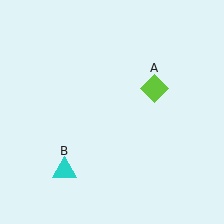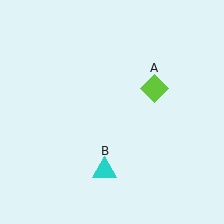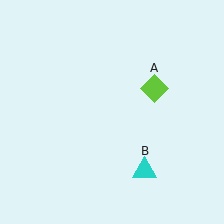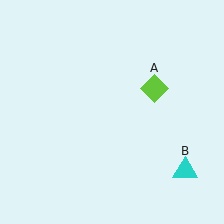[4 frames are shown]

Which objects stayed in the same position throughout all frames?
Lime diamond (object A) remained stationary.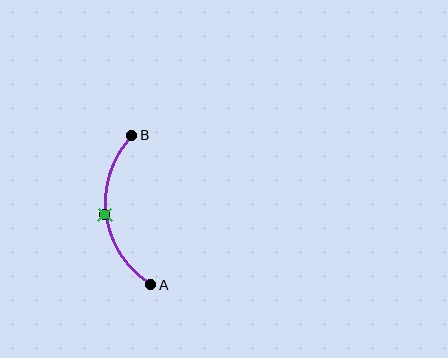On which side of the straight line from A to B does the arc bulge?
The arc bulges to the left of the straight line connecting A and B.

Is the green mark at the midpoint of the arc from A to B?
Yes. The green mark lies on the arc at equal arc-length from both A and B — it is the arc midpoint.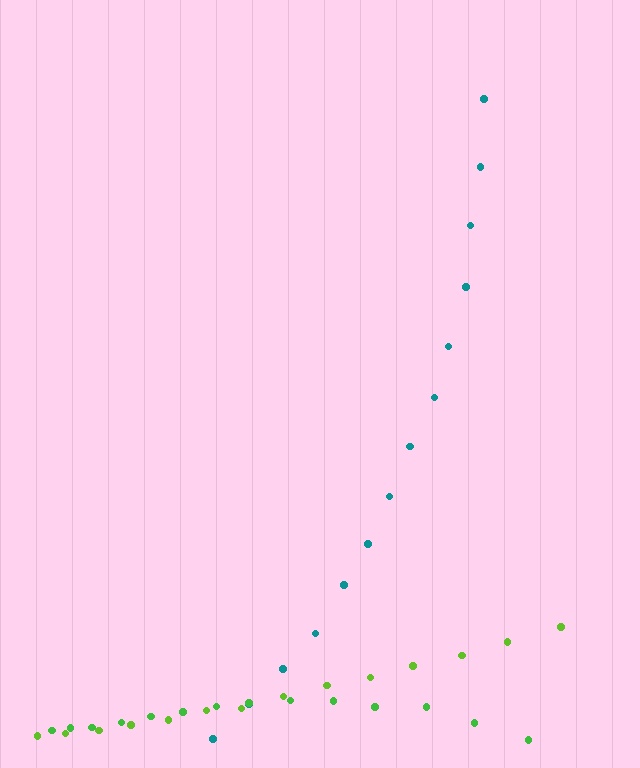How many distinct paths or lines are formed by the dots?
There are 3 distinct paths.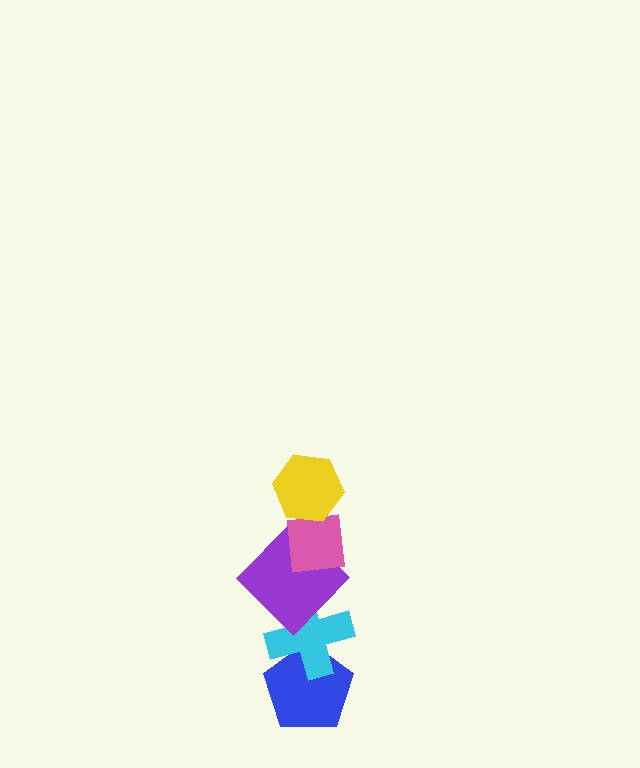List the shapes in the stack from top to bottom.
From top to bottom: the yellow hexagon, the pink square, the purple diamond, the cyan cross, the blue pentagon.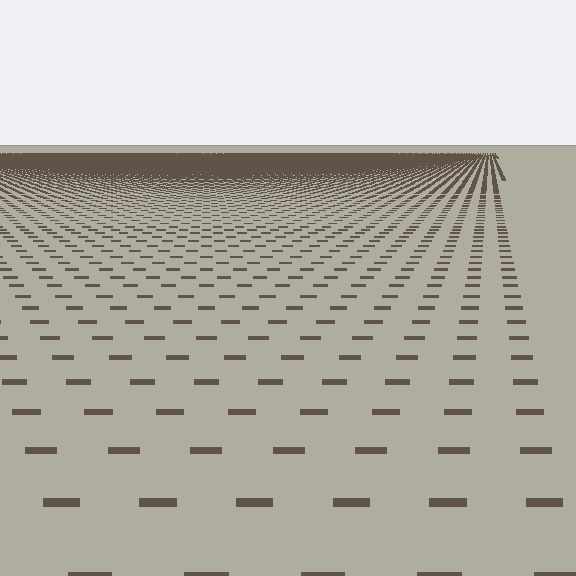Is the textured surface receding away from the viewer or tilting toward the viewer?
The surface is receding away from the viewer. Texture elements get smaller and denser toward the top.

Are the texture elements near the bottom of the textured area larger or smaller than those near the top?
Larger. Near the bottom, elements are closer to the viewer and appear at a bigger on-screen size.